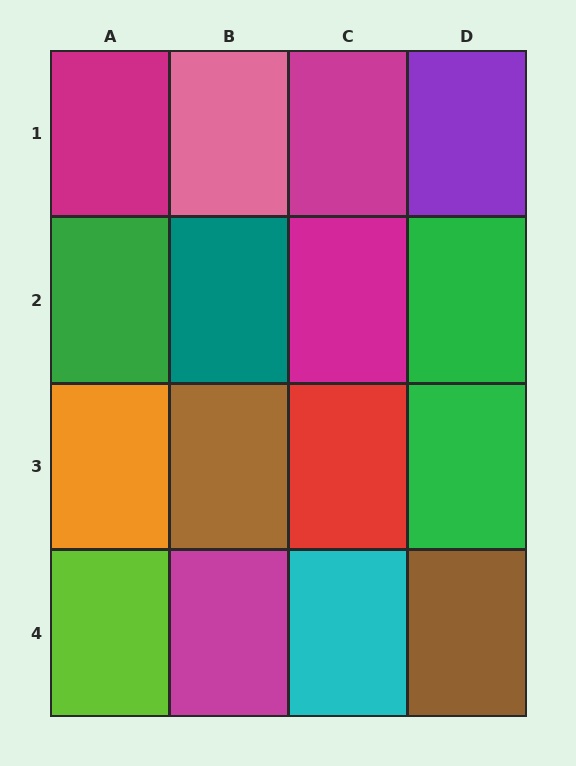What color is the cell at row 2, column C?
Magenta.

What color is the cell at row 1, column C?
Magenta.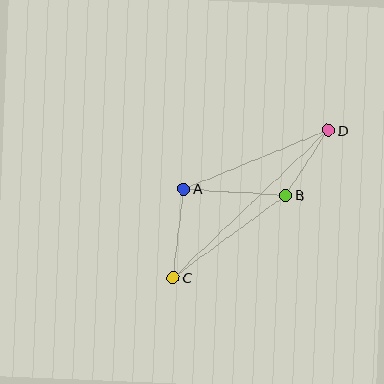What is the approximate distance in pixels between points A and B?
The distance between A and B is approximately 102 pixels.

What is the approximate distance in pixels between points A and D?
The distance between A and D is approximately 156 pixels.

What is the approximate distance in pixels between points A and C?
The distance between A and C is approximately 89 pixels.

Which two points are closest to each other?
Points B and D are closest to each other.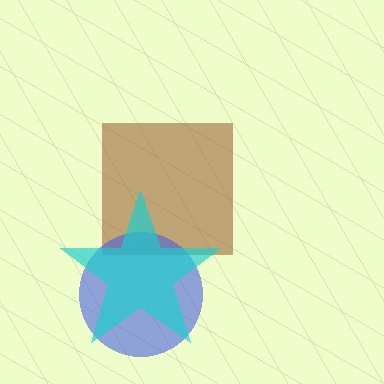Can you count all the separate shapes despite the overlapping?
Yes, there are 3 separate shapes.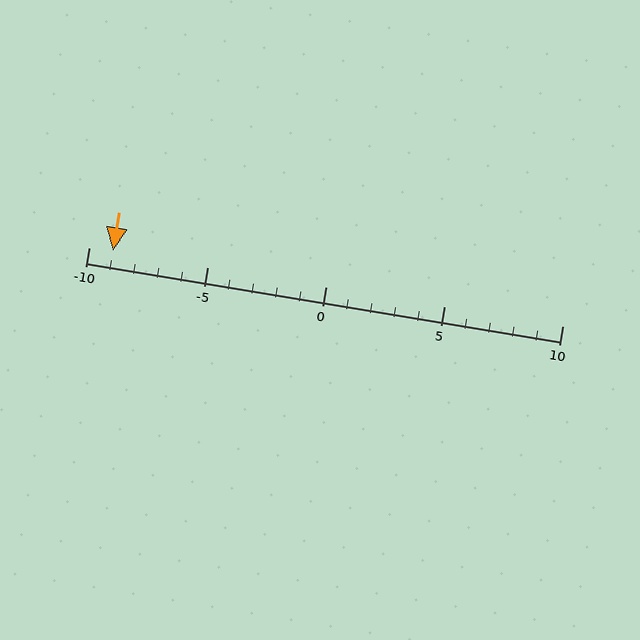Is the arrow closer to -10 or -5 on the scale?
The arrow is closer to -10.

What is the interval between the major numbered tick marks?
The major tick marks are spaced 5 units apart.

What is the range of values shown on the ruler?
The ruler shows values from -10 to 10.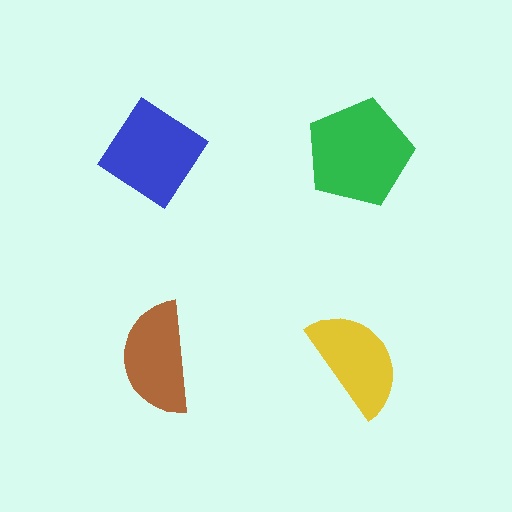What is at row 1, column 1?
A blue diamond.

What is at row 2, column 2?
A yellow semicircle.